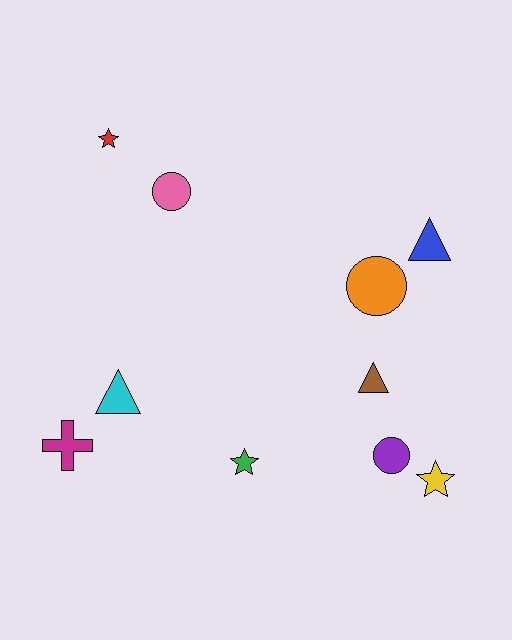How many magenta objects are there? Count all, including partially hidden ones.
There is 1 magenta object.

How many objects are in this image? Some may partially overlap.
There are 10 objects.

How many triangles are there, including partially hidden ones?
There are 3 triangles.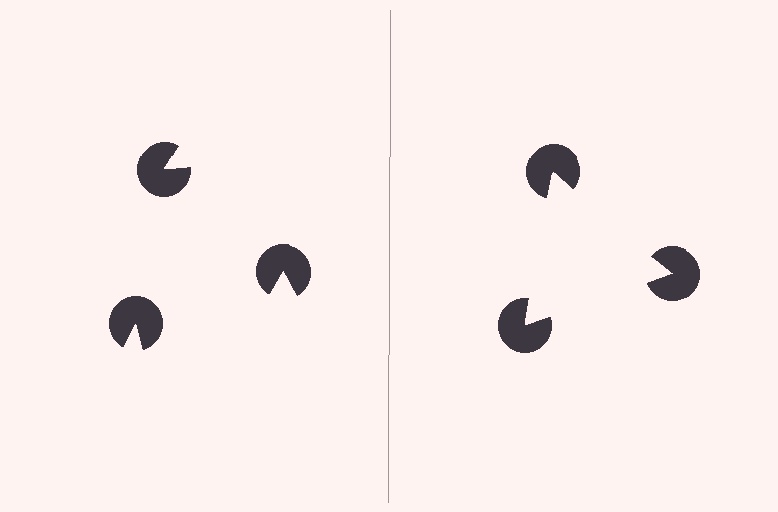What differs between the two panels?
The pac-man discs are positioned identically on both sides; only the wedge orientations differ. On the right they align to a triangle; on the left they are misaligned.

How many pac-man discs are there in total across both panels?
6 — 3 on each side.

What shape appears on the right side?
An illusory triangle.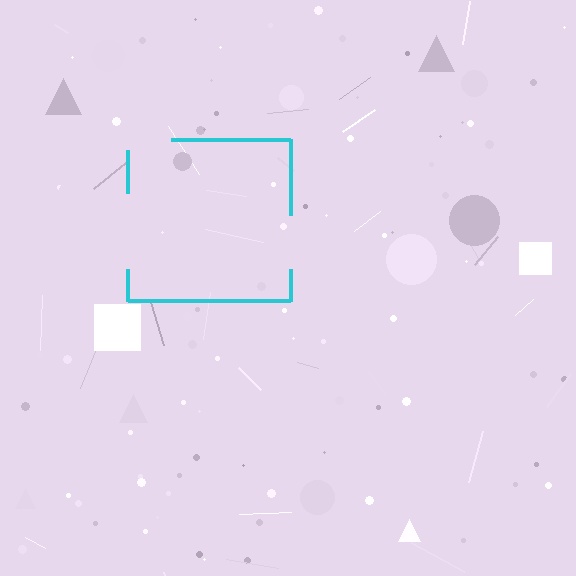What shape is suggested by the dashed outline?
The dashed outline suggests a square.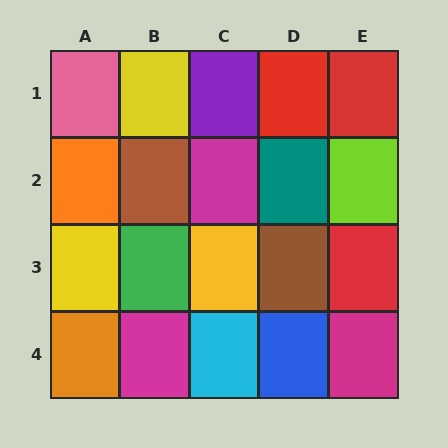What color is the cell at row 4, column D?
Blue.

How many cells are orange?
2 cells are orange.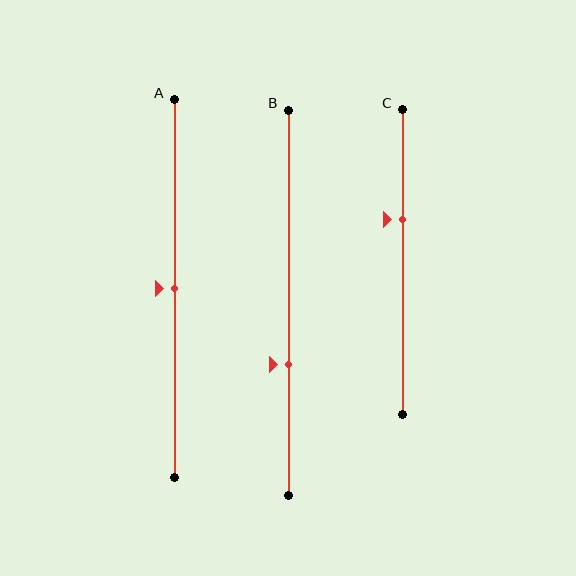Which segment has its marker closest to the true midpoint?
Segment A has its marker closest to the true midpoint.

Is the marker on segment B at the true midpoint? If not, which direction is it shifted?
No, the marker on segment B is shifted downward by about 16% of the segment length.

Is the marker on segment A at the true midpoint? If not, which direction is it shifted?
Yes, the marker on segment A is at the true midpoint.